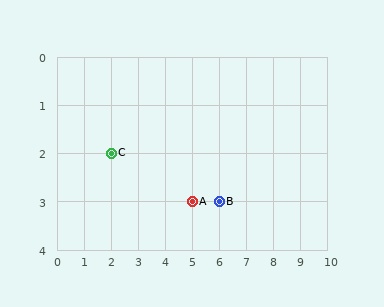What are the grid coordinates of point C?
Point C is at grid coordinates (2, 2).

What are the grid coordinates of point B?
Point B is at grid coordinates (6, 3).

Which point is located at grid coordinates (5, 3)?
Point A is at (5, 3).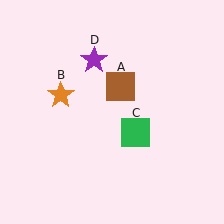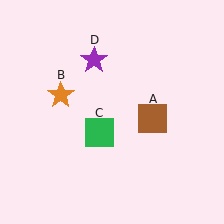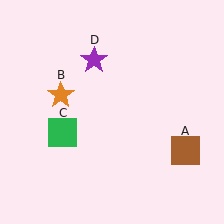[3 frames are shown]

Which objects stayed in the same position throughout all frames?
Orange star (object B) and purple star (object D) remained stationary.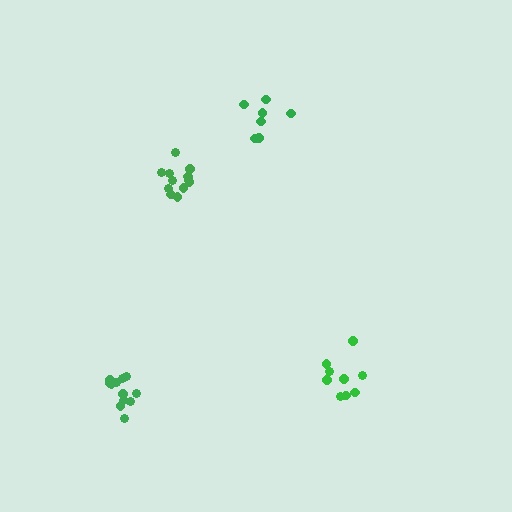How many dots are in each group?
Group 1: 9 dots, Group 2: 7 dots, Group 3: 12 dots, Group 4: 12 dots (40 total).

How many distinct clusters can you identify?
There are 4 distinct clusters.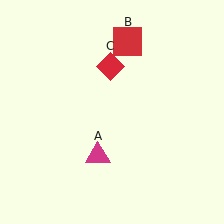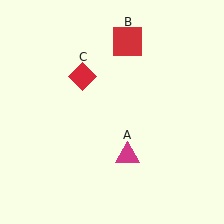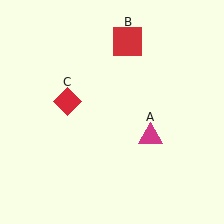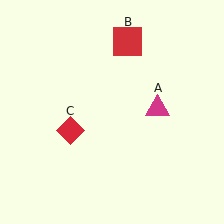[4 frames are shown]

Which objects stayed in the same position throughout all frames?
Red square (object B) remained stationary.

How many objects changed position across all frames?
2 objects changed position: magenta triangle (object A), red diamond (object C).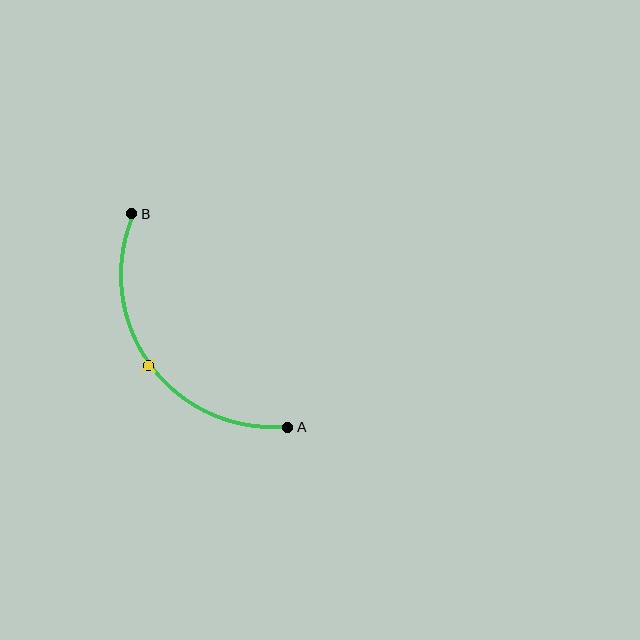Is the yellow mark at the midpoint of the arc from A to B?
Yes. The yellow mark lies on the arc at equal arc-length from both A and B — it is the arc midpoint.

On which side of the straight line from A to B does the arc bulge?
The arc bulges below and to the left of the straight line connecting A and B.